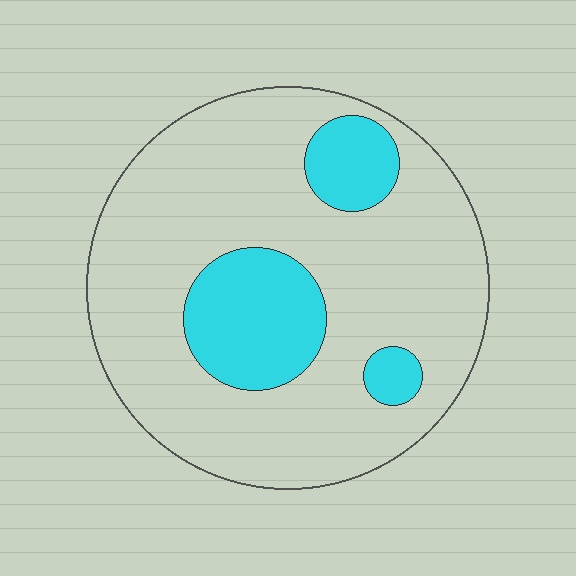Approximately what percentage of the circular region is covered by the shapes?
Approximately 20%.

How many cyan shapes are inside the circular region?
3.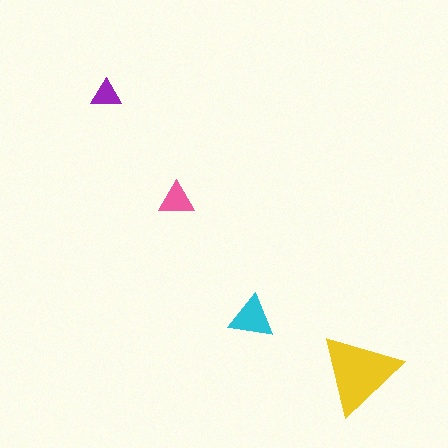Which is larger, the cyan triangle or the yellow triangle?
The yellow one.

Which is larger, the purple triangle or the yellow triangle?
The yellow one.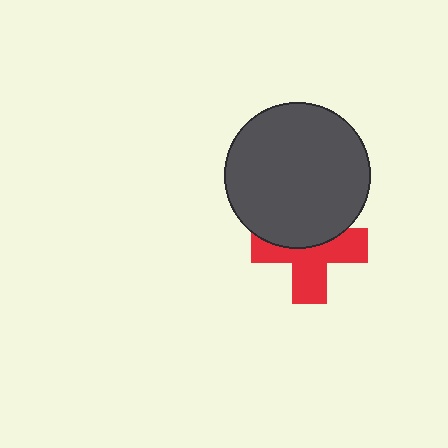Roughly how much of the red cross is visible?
About half of it is visible (roughly 58%).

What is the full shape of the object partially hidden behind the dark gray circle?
The partially hidden object is a red cross.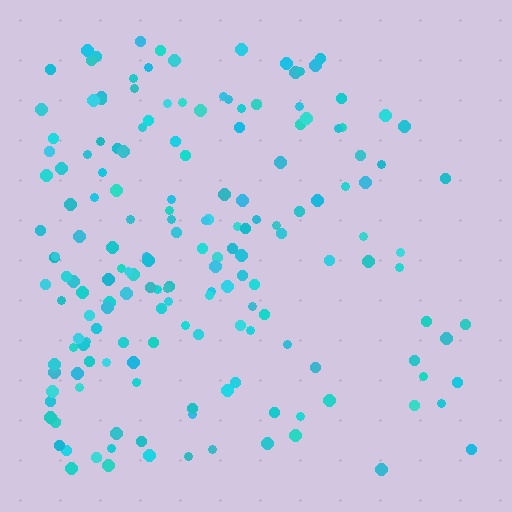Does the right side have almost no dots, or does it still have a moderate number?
Still a moderate number, just noticeably fewer than the left.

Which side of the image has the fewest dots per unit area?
The right.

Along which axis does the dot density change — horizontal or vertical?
Horizontal.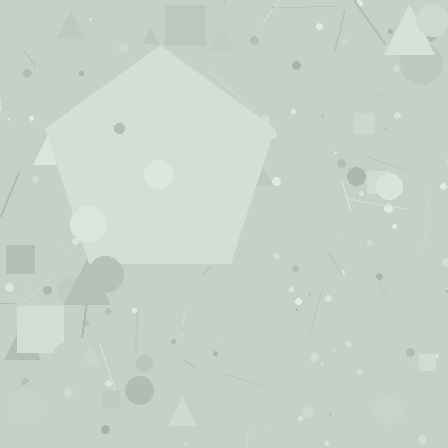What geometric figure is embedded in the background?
A pentagon is embedded in the background.